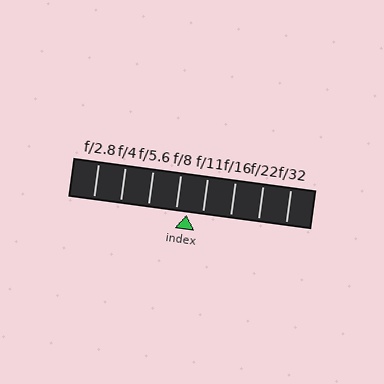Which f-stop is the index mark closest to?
The index mark is closest to f/8.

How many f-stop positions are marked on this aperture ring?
There are 8 f-stop positions marked.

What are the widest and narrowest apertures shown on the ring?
The widest aperture shown is f/2.8 and the narrowest is f/32.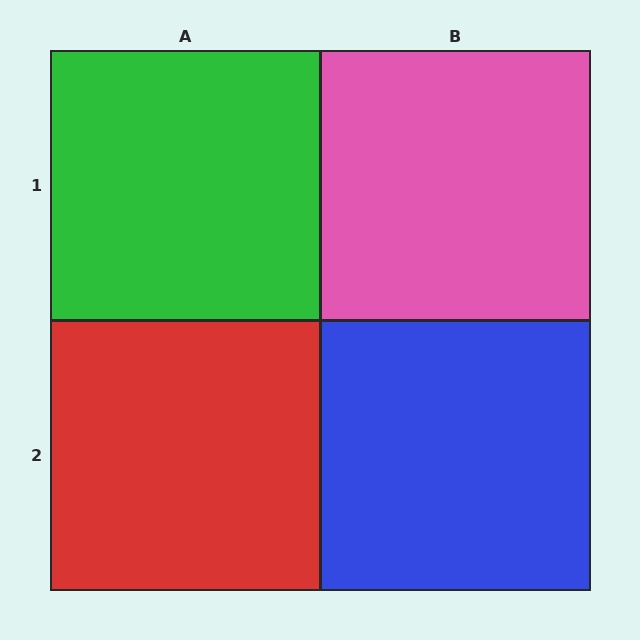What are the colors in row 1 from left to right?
Green, pink.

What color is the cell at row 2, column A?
Red.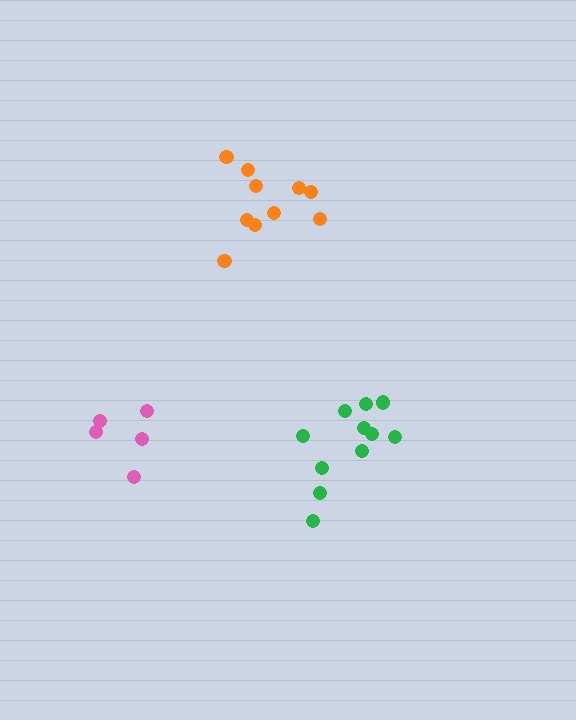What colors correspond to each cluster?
The clusters are colored: pink, orange, green.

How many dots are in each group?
Group 1: 5 dots, Group 2: 10 dots, Group 3: 11 dots (26 total).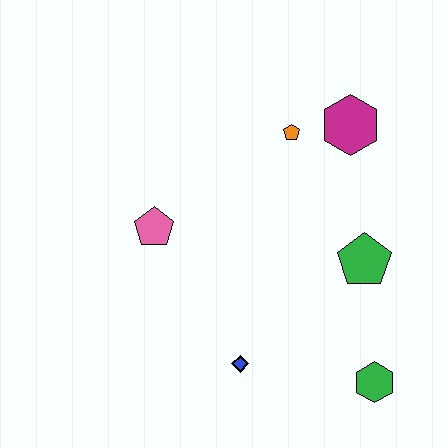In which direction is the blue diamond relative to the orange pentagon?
The blue diamond is below the orange pentagon.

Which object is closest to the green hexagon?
The green pentagon is closest to the green hexagon.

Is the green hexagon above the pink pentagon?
No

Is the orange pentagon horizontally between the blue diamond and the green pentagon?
Yes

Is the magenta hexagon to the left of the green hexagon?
Yes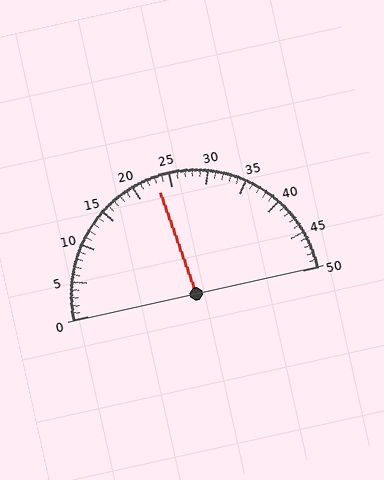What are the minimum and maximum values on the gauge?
The gauge ranges from 0 to 50.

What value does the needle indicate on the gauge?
The needle indicates approximately 23.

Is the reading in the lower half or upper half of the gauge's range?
The reading is in the lower half of the range (0 to 50).